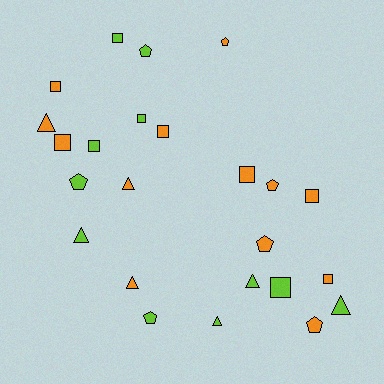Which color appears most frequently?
Orange, with 13 objects.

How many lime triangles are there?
There are 4 lime triangles.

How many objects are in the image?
There are 24 objects.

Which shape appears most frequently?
Square, with 10 objects.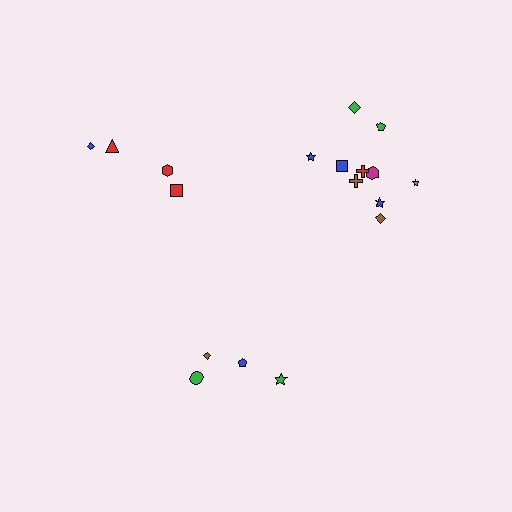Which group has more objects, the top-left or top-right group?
The top-right group.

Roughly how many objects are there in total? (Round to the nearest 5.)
Roughly 20 objects in total.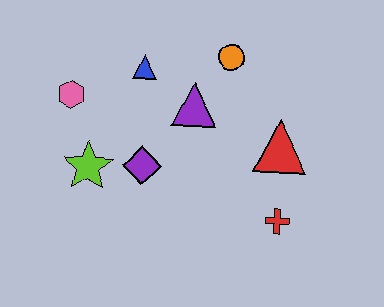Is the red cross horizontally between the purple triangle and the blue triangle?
No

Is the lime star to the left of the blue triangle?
Yes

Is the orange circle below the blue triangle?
No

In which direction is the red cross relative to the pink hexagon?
The red cross is to the right of the pink hexagon.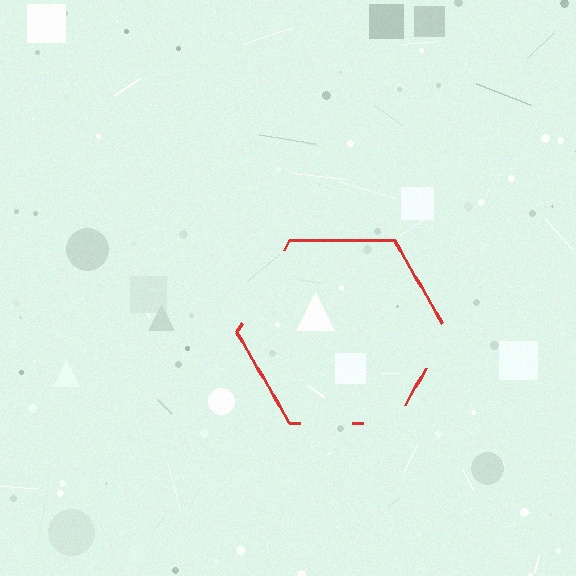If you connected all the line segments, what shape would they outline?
They would outline a hexagon.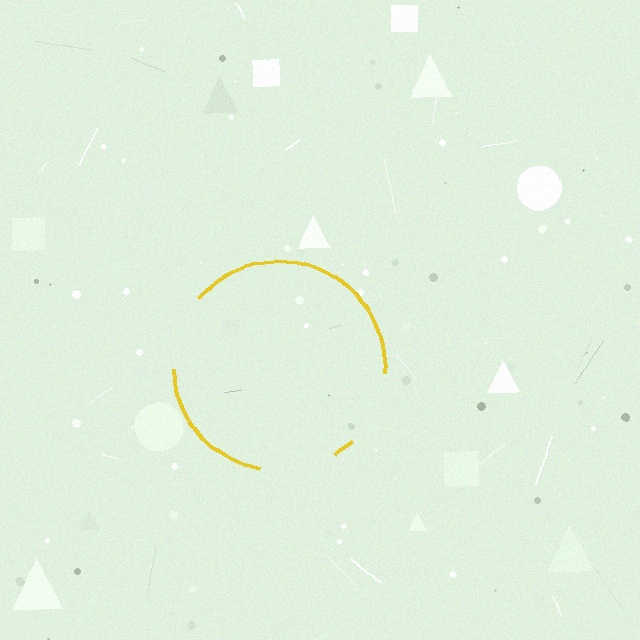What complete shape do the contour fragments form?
The contour fragments form a circle.